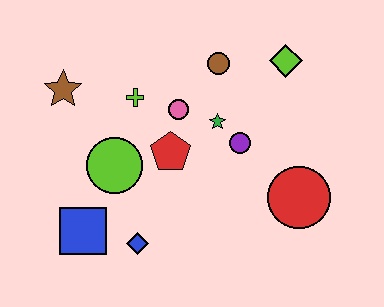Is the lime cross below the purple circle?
No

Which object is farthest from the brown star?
The red circle is farthest from the brown star.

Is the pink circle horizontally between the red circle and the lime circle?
Yes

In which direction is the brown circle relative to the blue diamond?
The brown circle is above the blue diamond.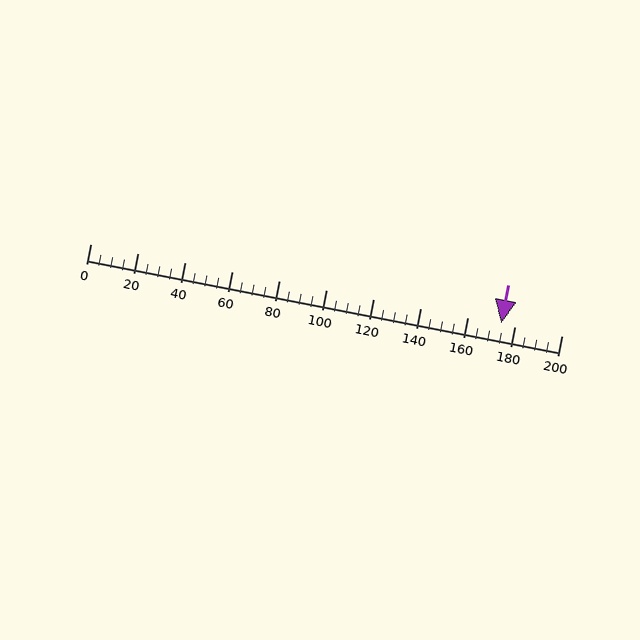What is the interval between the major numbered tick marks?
The major tick marks are spaced 20 units apart.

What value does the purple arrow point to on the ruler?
The purple arrow points to approximately 174.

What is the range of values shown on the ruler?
The ruler shows values from 0 to 200.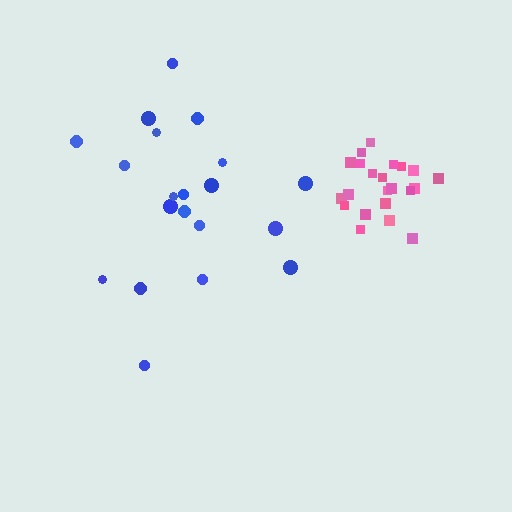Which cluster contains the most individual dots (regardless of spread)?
Pink (22).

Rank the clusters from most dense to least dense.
pink, blue.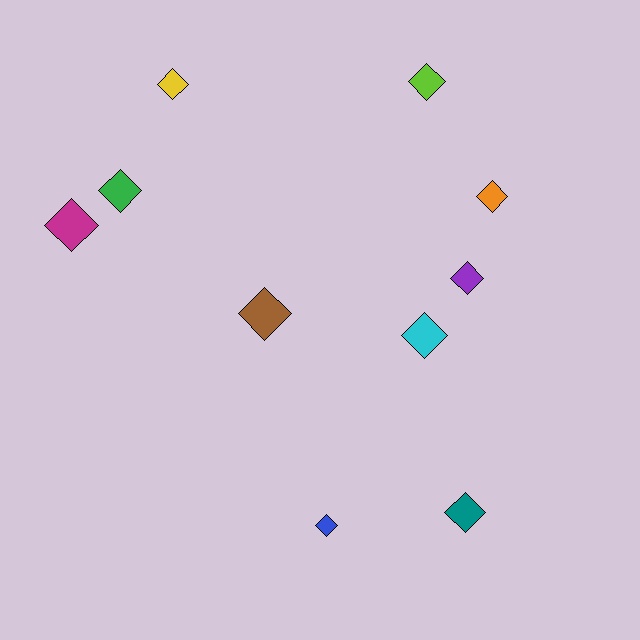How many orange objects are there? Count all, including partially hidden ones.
There is 1 orange object.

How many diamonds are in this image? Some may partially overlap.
There are 10 diamonds.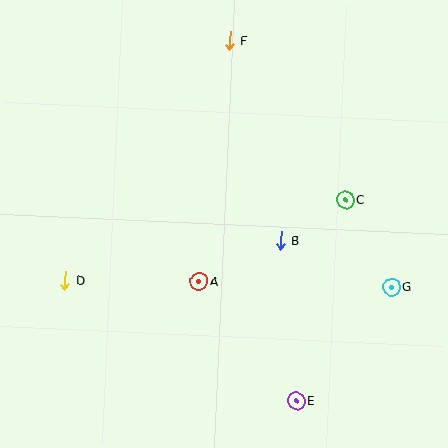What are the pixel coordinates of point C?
Point C is at (346, 200).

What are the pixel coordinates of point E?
Point E is at (296, 401).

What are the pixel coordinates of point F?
Point F is at (230, 40).